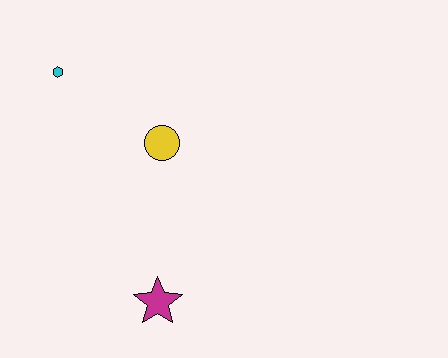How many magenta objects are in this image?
There is 1 magenta object.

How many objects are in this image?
There are 3 objects.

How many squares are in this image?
There are no squares.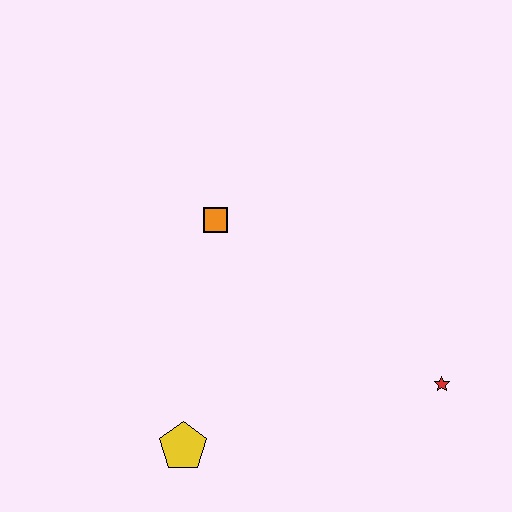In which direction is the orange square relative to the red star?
The orange square is to the left of the red star.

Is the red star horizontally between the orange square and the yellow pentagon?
No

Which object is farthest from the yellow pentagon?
The red star is farthest from the yellow pentagon.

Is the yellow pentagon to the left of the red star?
Yes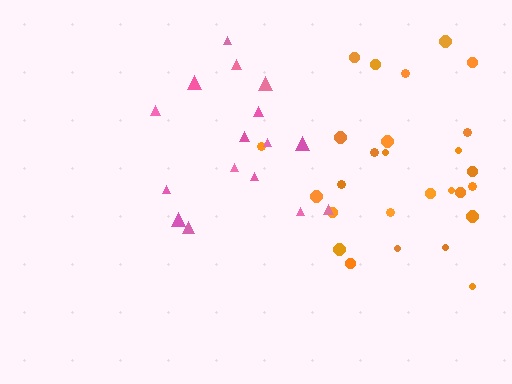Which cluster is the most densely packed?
Orange.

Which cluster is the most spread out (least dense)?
Pink.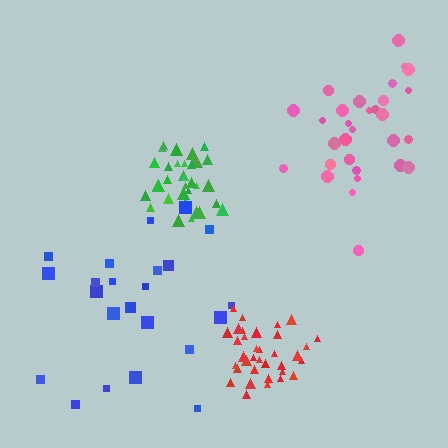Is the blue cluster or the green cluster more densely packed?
Green.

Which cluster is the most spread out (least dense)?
Blue.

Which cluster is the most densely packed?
Green.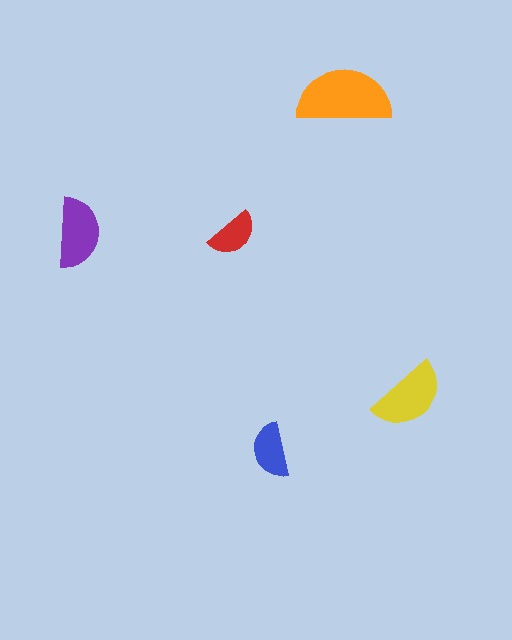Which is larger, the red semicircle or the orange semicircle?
The orange one.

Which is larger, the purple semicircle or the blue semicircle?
The purple one.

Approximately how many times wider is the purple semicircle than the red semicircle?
About 1.5 times wider.